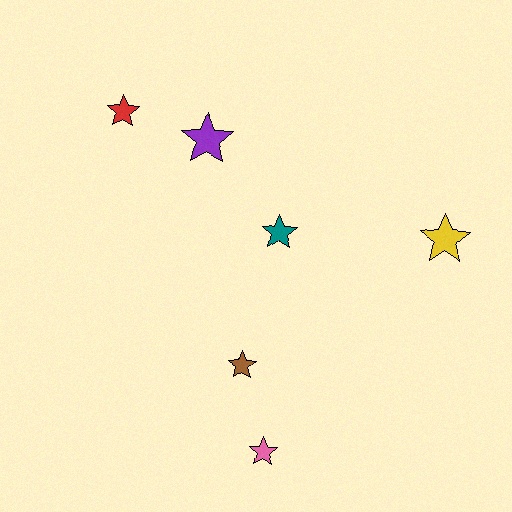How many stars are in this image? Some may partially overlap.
There are 6 stars.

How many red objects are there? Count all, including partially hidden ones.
There is 1 red object.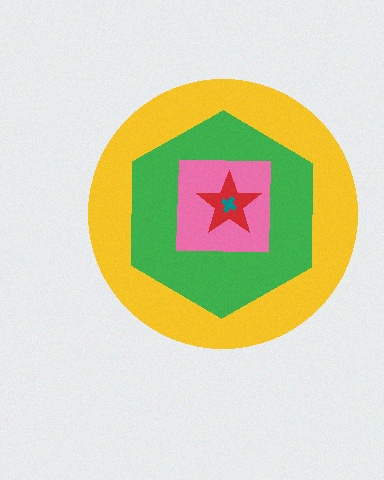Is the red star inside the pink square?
Yes.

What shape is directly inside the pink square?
The red star.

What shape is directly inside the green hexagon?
The pink square.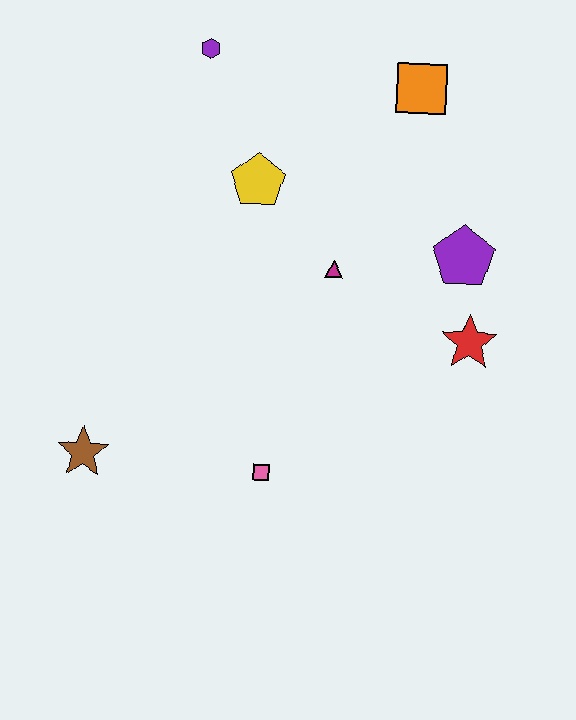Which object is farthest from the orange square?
The brown star is farthest from the orange square.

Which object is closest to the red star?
The purple pentagon is closest to the red star.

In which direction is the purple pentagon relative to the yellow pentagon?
The purple pentagon is to the right of the yellow pentagon.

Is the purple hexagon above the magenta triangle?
Yes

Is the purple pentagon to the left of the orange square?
No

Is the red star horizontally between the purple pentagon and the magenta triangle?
No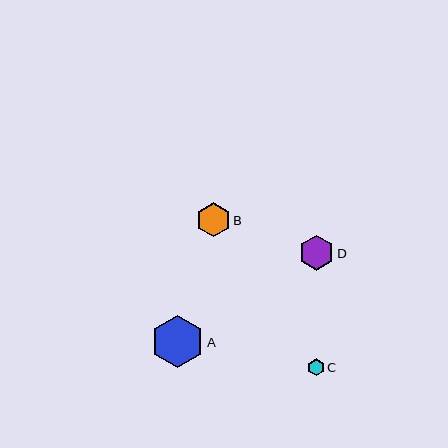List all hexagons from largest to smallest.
From largest to smallest: A, D, B, C.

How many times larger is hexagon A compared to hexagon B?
Hexagon A is approximately 1.6 times the size of hexagon B.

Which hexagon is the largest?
Hexagon A is the largest with a size of approximately 52 pixels.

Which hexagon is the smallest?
Hexagon C is the smallest with a size of approximately 16 pixels.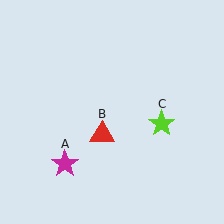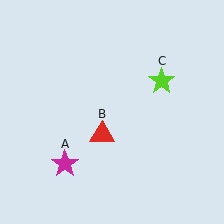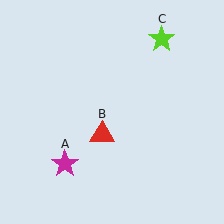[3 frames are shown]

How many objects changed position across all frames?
1 object changed position: lime star (object C).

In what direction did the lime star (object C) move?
The lime star (object C) moved up.